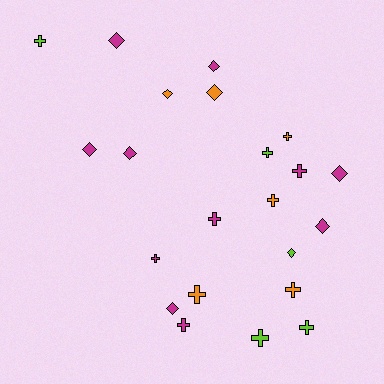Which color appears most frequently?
Magenta, with 11 objects.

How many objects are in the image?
There are 22 objects.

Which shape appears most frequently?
Cross, with 12 objects.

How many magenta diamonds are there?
There are 7 magenta diamonds.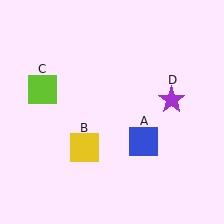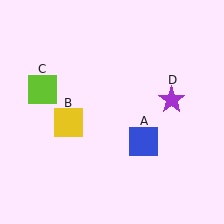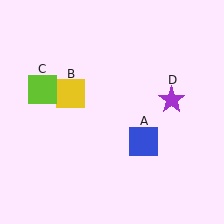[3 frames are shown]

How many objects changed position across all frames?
1 object changed position: yellow square (object B).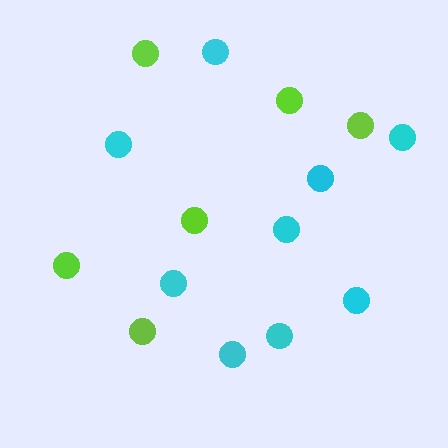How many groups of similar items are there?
There are 2 groups: one group of cyan circles (9) and one group of lime circles (6).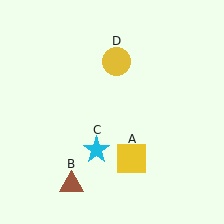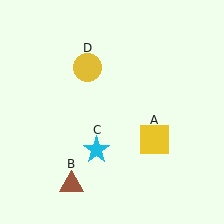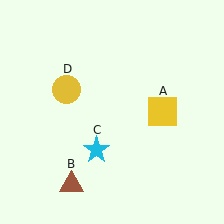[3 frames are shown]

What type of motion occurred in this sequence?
The yellow square (object A), yellow circle (object D) rotated counterclockwise around the center of the scene.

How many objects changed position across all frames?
2 objects changed position: yellow square (object A), yellow circle (object D).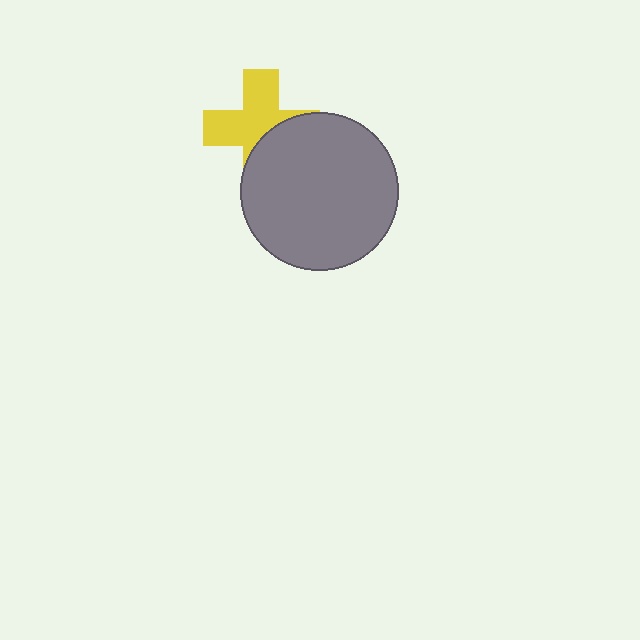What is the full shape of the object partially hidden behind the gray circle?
The partially hidden object is a yellow cross.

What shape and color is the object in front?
The object in front is a gray circle.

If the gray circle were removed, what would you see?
You would see the complete yellow cross.